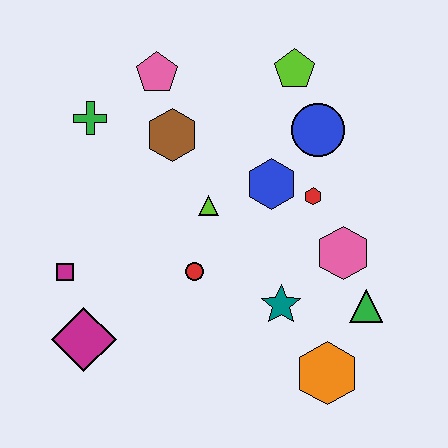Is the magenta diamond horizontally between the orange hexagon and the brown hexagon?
No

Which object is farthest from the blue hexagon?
The magenta diamond is farthest from the blue hexagon.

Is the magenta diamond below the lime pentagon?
Yes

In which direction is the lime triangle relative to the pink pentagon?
The lime triangle is below the pink pentagon.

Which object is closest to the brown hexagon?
The pink pentagon is closest to the brown hexagon.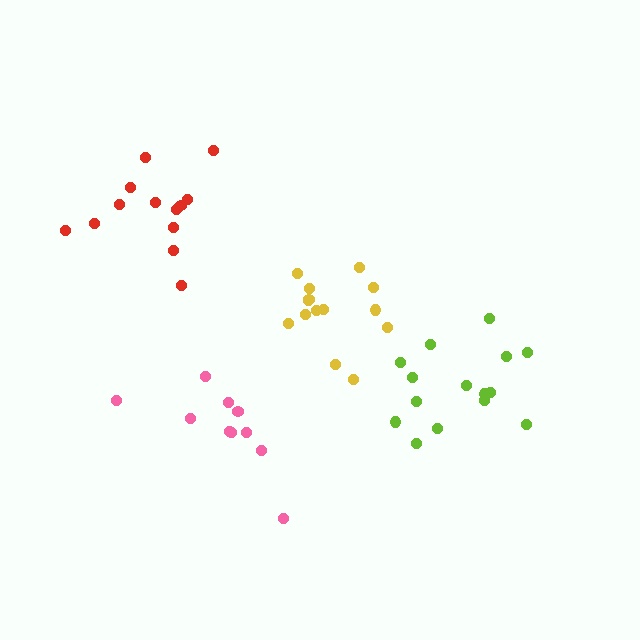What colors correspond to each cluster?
The clusters are colored: red, pink, lime, yellow.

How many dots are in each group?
Group 1: 13 dots, Group 2: 10 dots, Group 3: 15 dots, Group 4: 14 dots (52 total).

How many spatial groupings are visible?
There are 4 spatial groupings.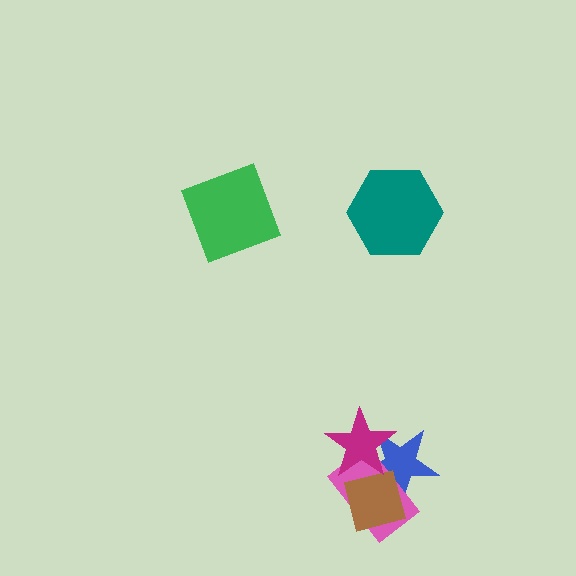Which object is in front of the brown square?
The magenta star is in front of the brown square.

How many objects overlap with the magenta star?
3 objects overlap with the magenta star.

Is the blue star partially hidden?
Yes, it is partially covered by another shape.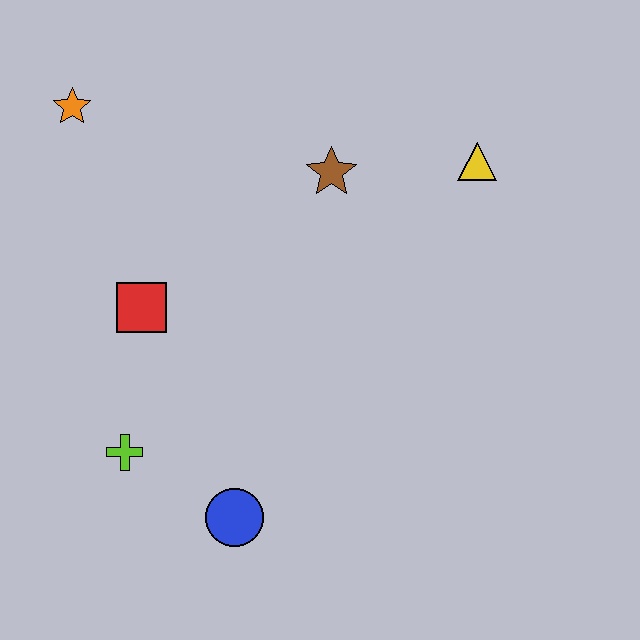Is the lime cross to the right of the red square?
No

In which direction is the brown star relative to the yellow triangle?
The brown star is to the left of the yellow triangle.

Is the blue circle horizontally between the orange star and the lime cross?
No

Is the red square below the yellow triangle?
Yes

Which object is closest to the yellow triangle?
The brown star is closest to the yellow triangle.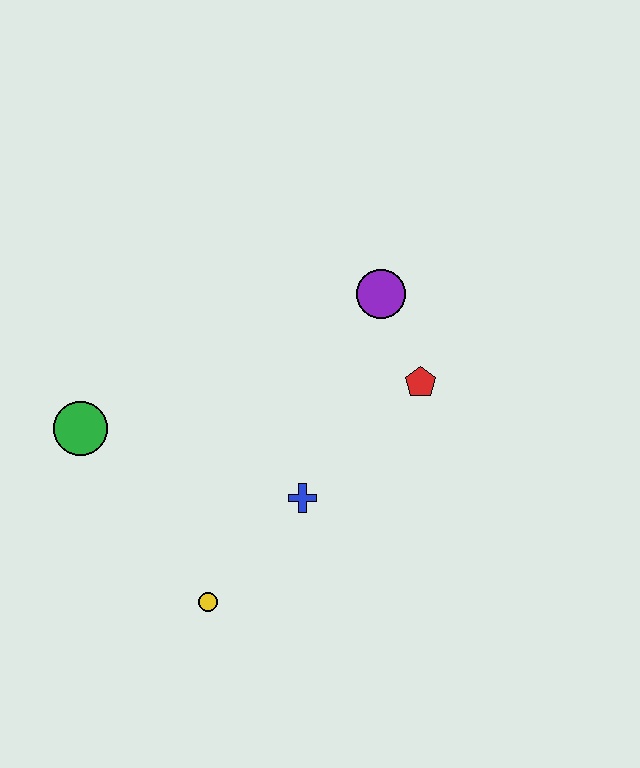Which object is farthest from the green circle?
The red pentagon is farthest from the green circle.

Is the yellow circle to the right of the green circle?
Yes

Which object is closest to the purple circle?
The red pentagon is closest to the purple circle.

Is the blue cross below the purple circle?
Yes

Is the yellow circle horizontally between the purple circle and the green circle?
Yes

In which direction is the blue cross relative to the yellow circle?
The blue cross is above the yellow circle.